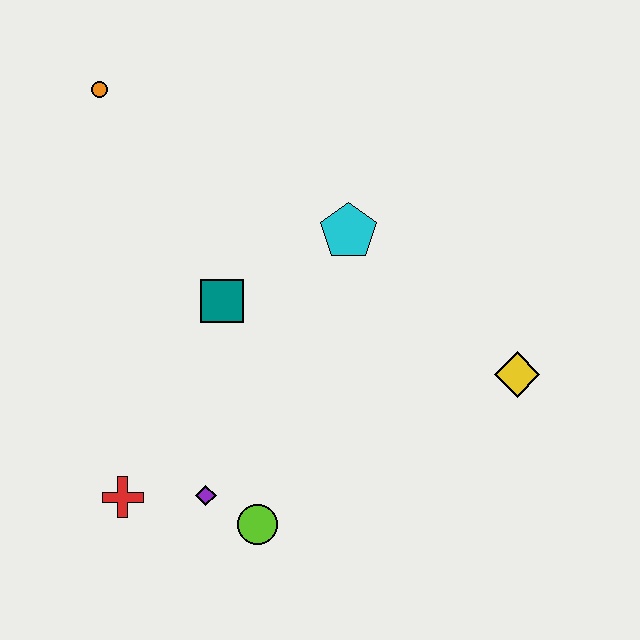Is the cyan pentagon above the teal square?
Yes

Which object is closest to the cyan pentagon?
The teal square is closest to the cyan pentagon.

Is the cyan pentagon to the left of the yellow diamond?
Yes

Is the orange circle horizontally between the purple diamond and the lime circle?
No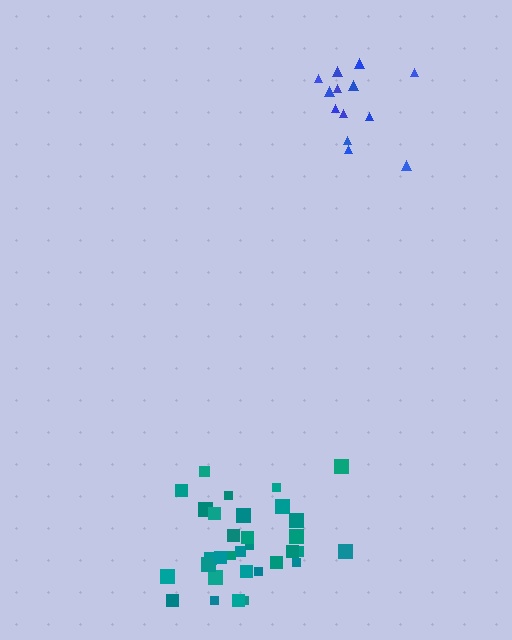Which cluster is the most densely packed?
Teal.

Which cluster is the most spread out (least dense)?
Blue.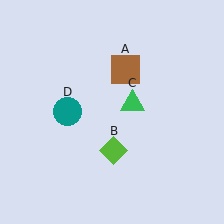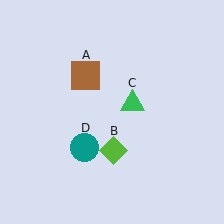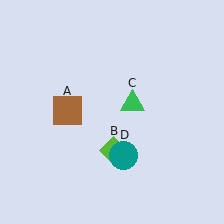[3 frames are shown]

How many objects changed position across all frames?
2 objects changed position: brown square (object A), teal circle (object D).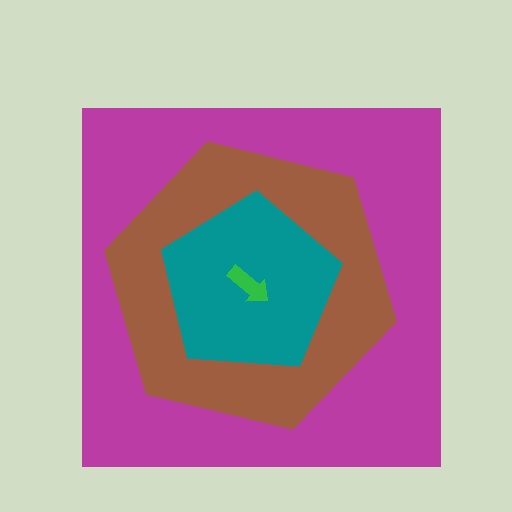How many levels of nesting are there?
4.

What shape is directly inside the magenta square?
The brown hexagon.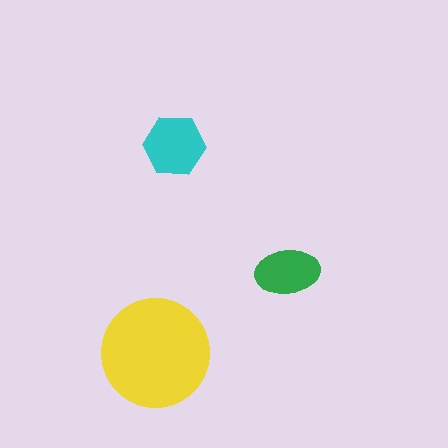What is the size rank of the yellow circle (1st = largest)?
1st.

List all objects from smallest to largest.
The green ellipse, the cyan hexagon, the yellow circle.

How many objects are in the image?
There are 3 objects in the image.